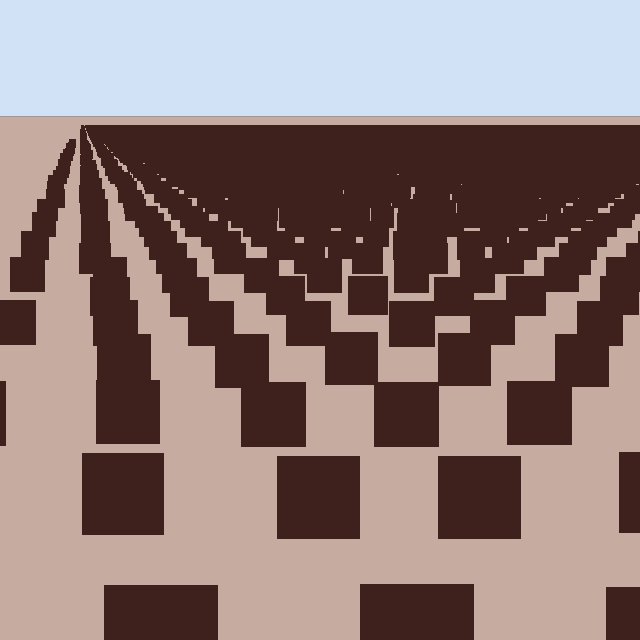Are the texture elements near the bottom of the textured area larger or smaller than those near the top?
Larger. Near the bottom, elements are closer to the viewer and appear at a bigger on-screen size.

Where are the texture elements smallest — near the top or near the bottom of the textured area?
Near the top.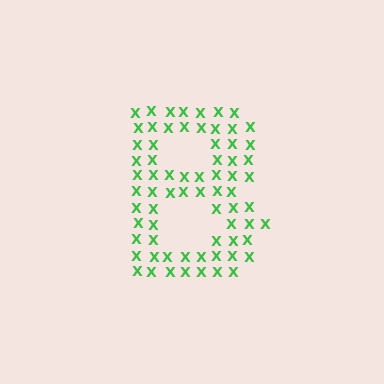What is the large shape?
The large shape is the letter B.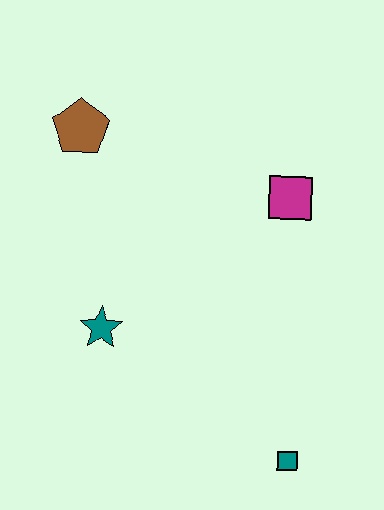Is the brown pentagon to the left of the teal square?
Yes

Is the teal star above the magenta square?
No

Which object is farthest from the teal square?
The brown pentagon is farthest from the teal square.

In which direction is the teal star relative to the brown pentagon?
The teal star is below the brown pentagon.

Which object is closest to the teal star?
The brown pentagon is closest to the teal star.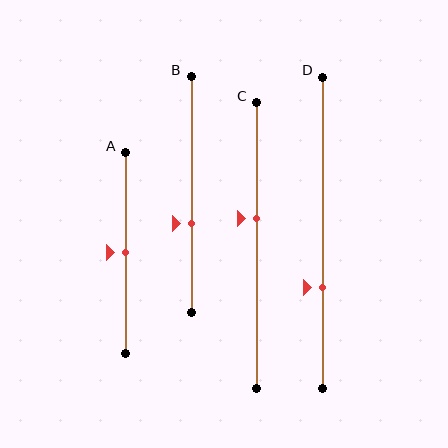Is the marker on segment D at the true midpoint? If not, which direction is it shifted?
No, the marker on segment D is shifted downward by about 18% of the segment length.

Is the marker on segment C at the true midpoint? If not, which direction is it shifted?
No, the marker on segment C is shifted upward by about 10% of the segment length.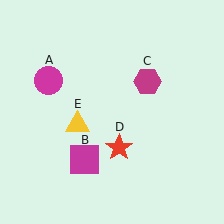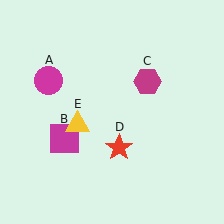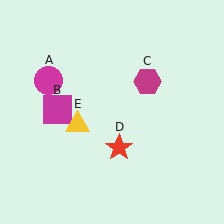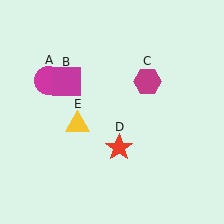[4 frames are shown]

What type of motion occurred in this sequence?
The magenta square (object B) rotated clockwise around the center of the scene.